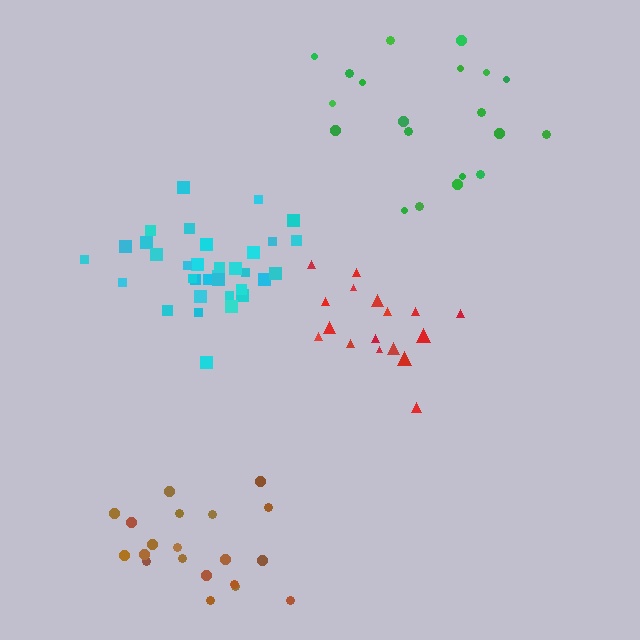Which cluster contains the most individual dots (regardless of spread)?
Cyan (34).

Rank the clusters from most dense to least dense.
cyan, red, brown, green.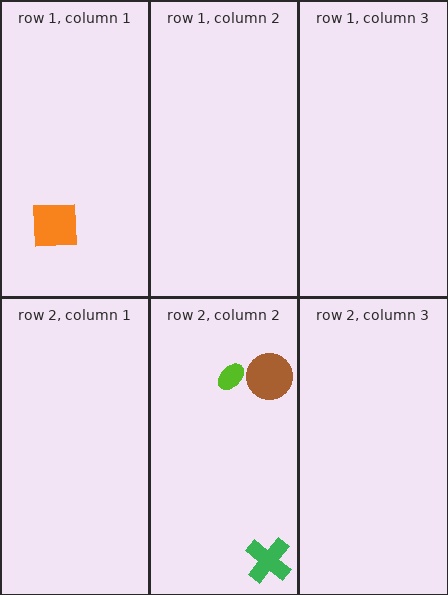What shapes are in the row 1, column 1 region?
The orange square.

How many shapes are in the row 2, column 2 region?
3.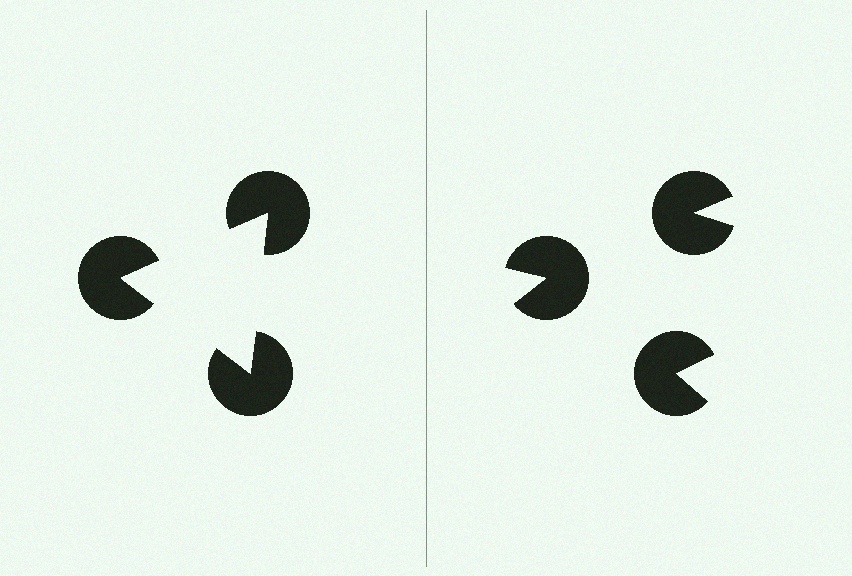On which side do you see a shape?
An illusory triangle appears on the left side. On the right side the wedge cuts are rotated, so no coherent shape forms.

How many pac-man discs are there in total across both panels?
6 — 3 on each side.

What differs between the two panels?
The pac-man discs are positioned identically on both sides; only the wedge orientations differ. On the left they align to a triangle; on the right they are misaligned.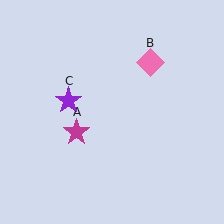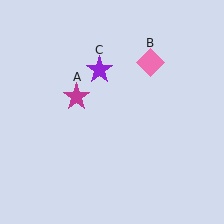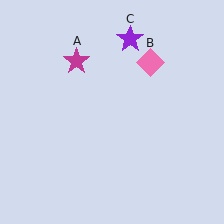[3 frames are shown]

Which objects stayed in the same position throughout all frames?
Pink diamond (object B) remained stationary.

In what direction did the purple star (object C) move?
The purple star (object C) moved up and to the right.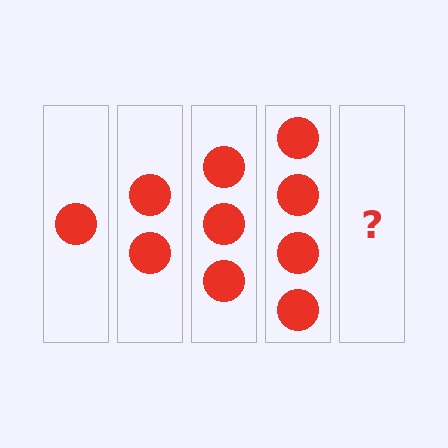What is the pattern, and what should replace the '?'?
The pattern is that each step adds one more circle. The '?' should be 5 circles.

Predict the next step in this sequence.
The next step is 5 circles.